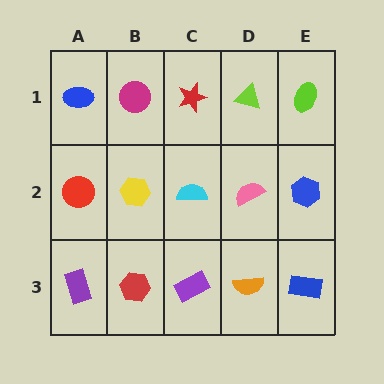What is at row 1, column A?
A blue ellipse.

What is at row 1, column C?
A red star.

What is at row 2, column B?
A yellow hexagon.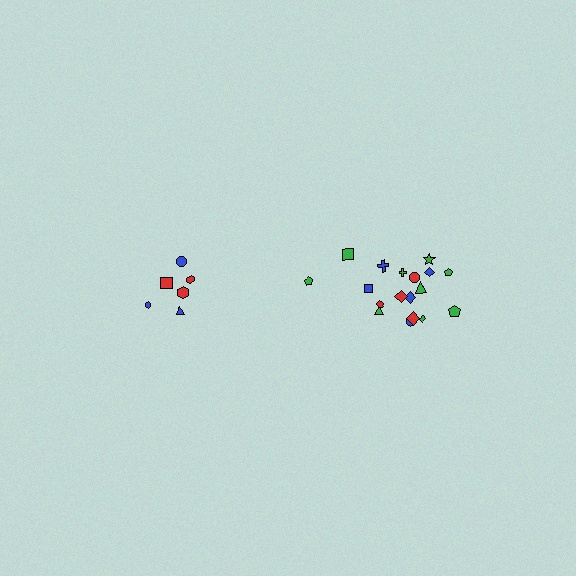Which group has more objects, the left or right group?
The right group.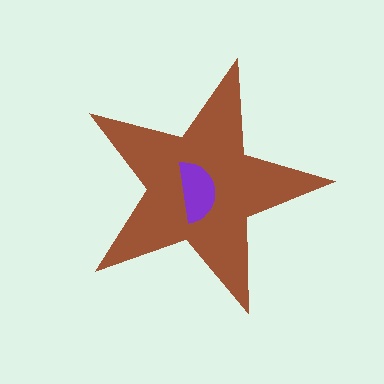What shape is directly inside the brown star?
The purple semicircle.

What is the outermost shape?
The brown star.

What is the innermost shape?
The purple semicircle.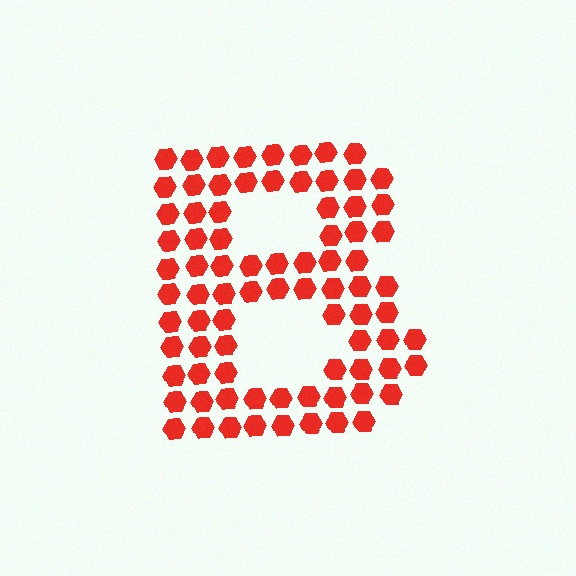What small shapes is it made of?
It is made of small hexagons.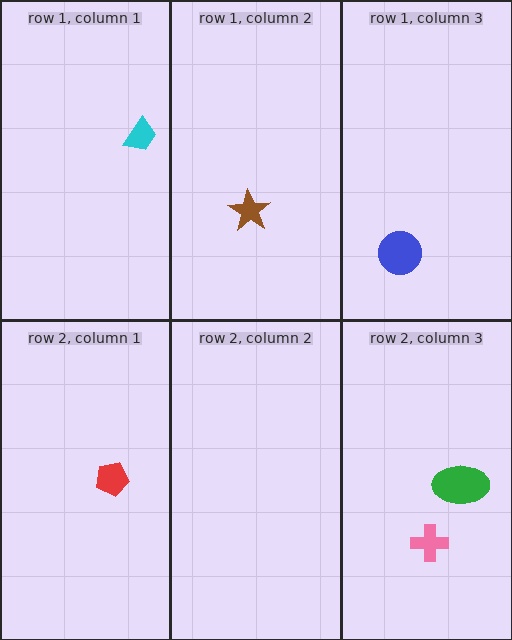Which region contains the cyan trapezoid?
The row 1, column 1 region.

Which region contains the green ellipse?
The row 2, column 3 region.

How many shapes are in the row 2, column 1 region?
1.